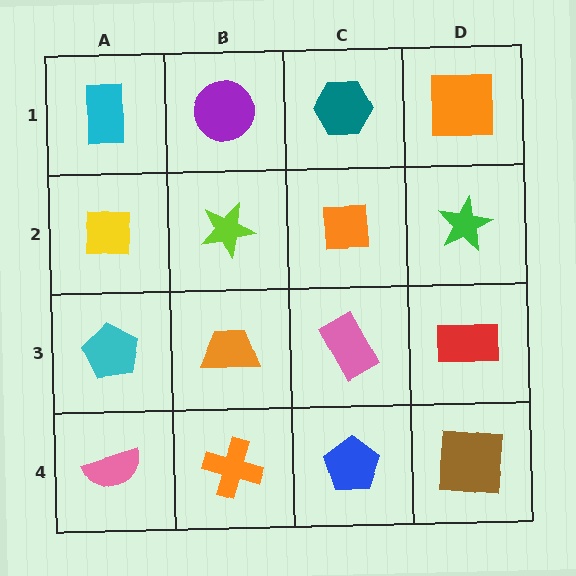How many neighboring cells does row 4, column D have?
2.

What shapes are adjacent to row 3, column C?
An orange square (row 2, column C), a blue pentagon (row 4, column C), an orange trapezoid (row 3, column B), a red rectangle (row 3, column D).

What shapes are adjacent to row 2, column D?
An orange square (row 1, column D), a red rectangle (row 3, column D), an orange square (row 2, column C).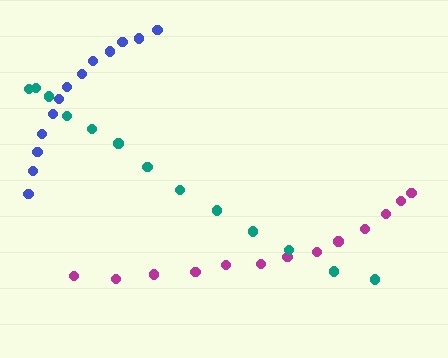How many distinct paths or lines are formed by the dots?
There are 3 distinct paths.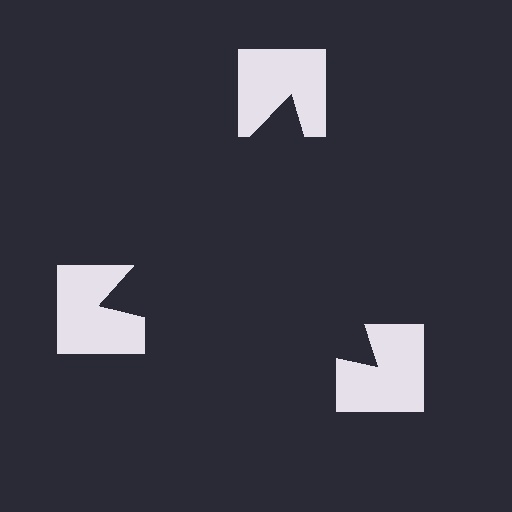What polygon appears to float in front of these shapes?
An illusory triangle — its edges are inferred from the aligned wedge cuts in the notched squares, not physically drawn.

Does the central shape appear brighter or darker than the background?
It typically appears slightly darker than the background, even though no actual brightness change is drawn.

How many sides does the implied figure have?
3 sides.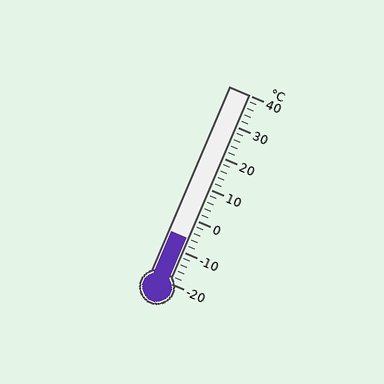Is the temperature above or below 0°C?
The temperature is below 0°C.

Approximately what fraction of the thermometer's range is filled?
The thermometer is filled to approximately 25% of its range.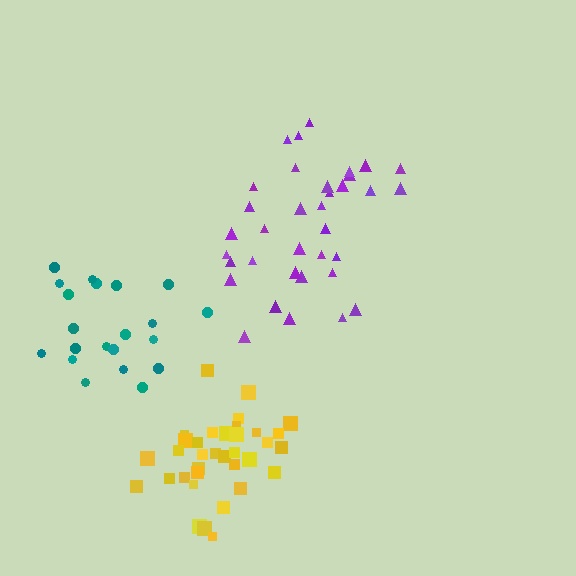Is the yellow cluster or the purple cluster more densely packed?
Yellow.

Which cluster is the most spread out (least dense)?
Purple.